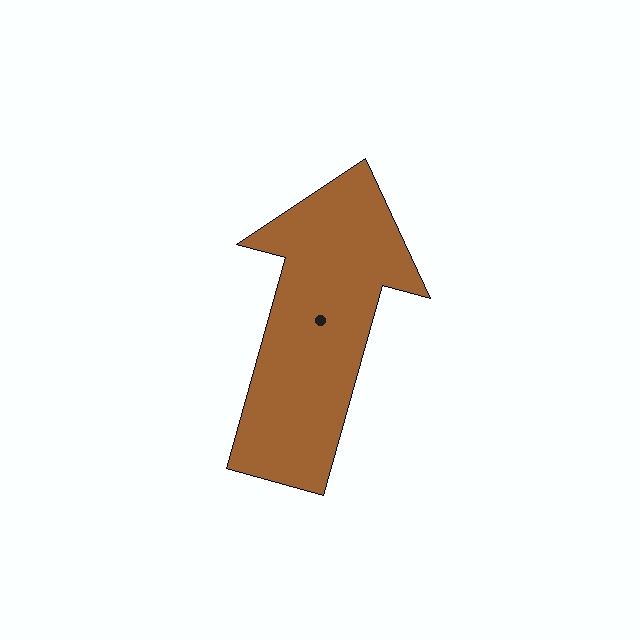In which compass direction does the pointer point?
North.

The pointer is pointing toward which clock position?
Roughly 1 o'clock.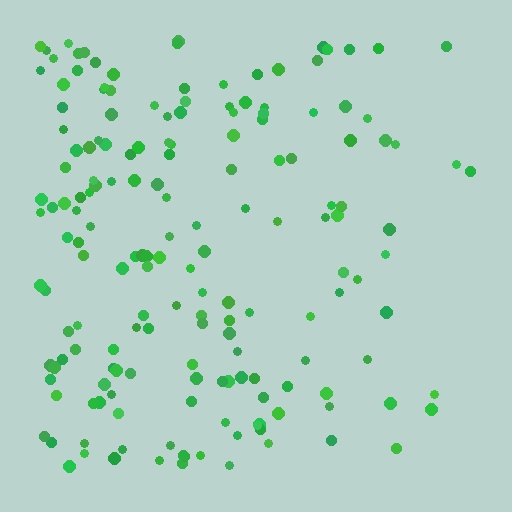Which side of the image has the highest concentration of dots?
The left.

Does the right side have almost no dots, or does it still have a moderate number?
Still a moderate number, just noticeably fewer than the left.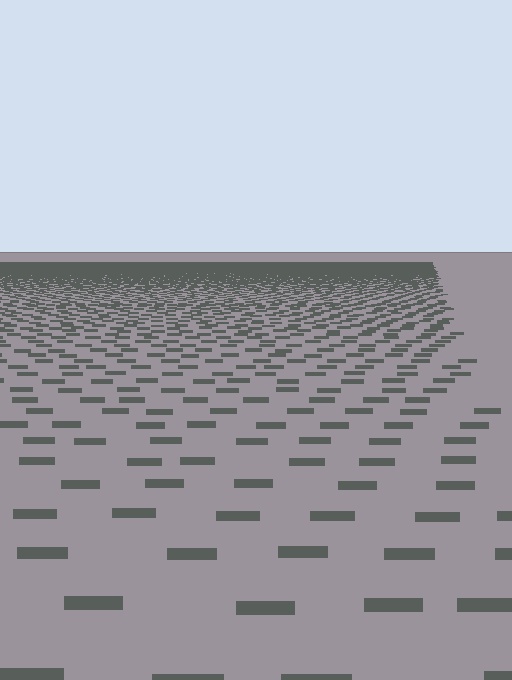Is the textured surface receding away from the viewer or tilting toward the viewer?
The surface is receding away from the viewer. Texture elements get smaller and denser toward the top.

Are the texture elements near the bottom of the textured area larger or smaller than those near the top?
Larger. Near the bottom, elements are closer to the viewer and appear at a bigger on-screen size.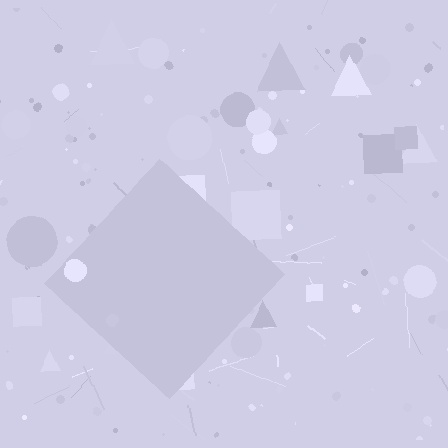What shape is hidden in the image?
A diamond is hidden in the image.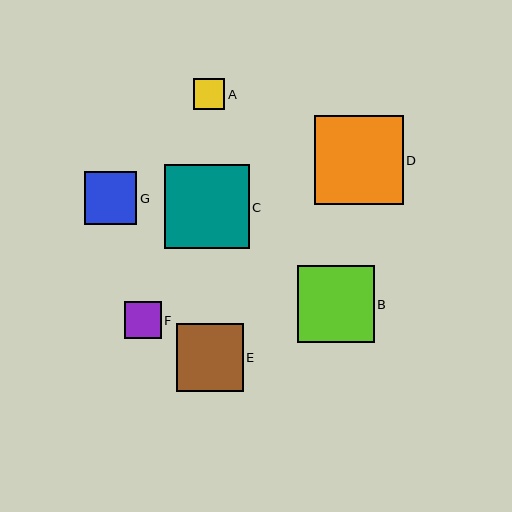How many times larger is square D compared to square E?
Square D is approximately 1.3 times the size of square E.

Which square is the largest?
Square D is the largest with a size of approximately 89 pixels.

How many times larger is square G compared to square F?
Square G is approximately 1.4 times the size of square F.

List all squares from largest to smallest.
From largest to smallest: D, C, B, E, G, F, A.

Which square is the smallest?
Square A is the smallest with a size of approximately 31 pixels.